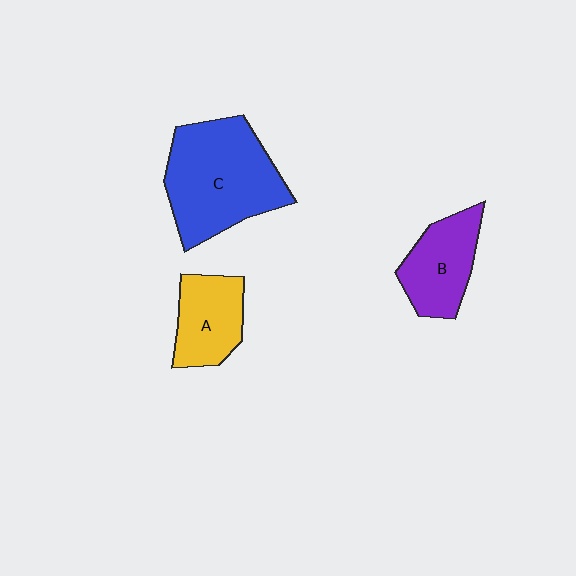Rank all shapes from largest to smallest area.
From largest to smallest: C (blue), B (purple), A (yellow).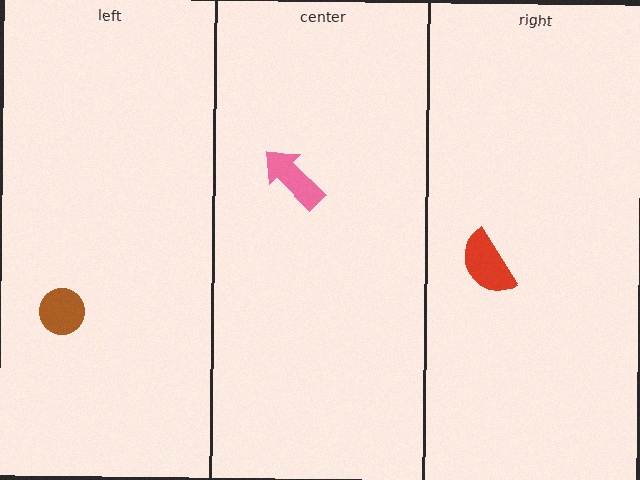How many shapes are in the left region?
1.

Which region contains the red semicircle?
The right region.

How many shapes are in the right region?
1.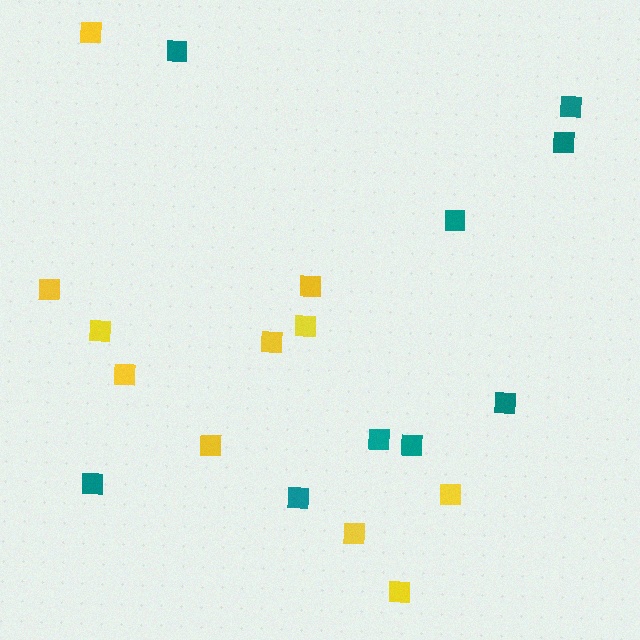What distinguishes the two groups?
There are 2 groups: one group of yellow squares (11) and one group of teal squares (9).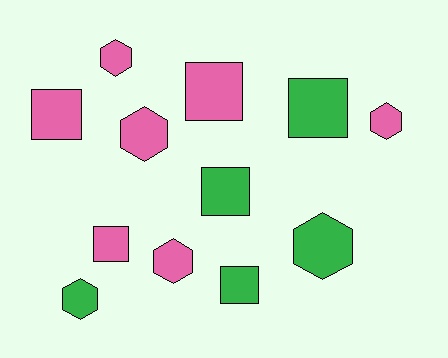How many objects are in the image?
There are 12 objects.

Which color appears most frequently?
Pink, with 7 objects.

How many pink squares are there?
There are 3 pink squares.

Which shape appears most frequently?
Hexagon, with 6 objects.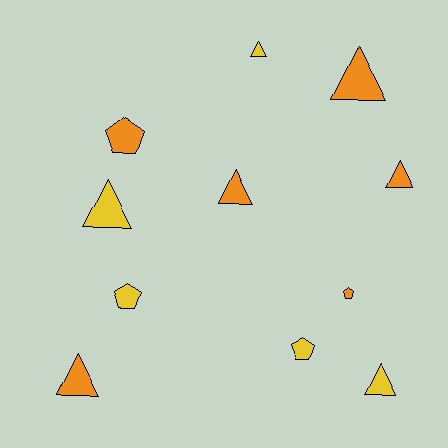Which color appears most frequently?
Orange, with 6 objects.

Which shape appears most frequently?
Triangle, with 7 objects.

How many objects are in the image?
There are 11 objects.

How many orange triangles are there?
There are 4 orange triangles.